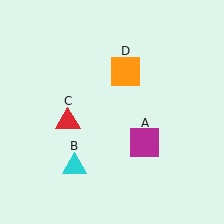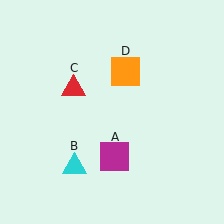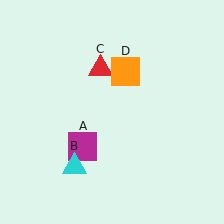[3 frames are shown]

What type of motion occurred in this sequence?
The magenta square (object A), red triangle (object C) rotated clockwise around the center of the scene.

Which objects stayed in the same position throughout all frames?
Cyan triangle (object B) and orange square (object D) remained stationary.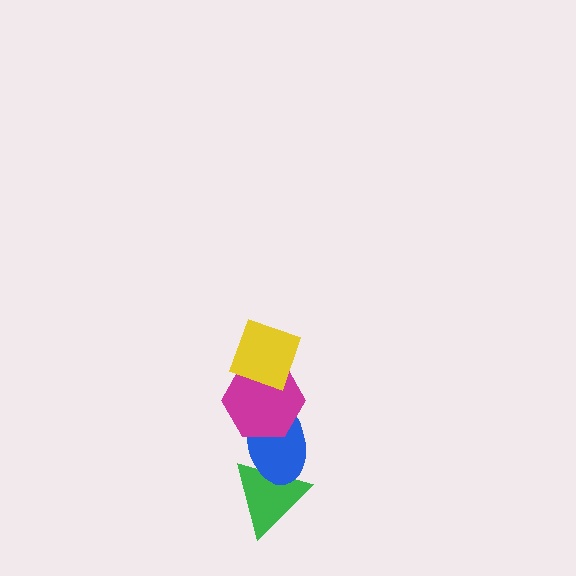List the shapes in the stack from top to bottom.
From top to bottom: the yellow diamond, the magenta hexagon, the blue ellipse, the green triangle.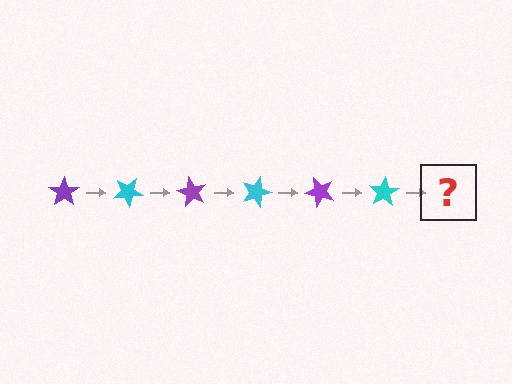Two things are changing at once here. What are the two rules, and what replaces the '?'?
The two rules are that it rotates 30 degrees each step and the color cycles through purple and cyan. The '?' should be a purple star, rotated 180 degrees from the start.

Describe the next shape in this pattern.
It should be a purple star, rotated 180 degrees from the start.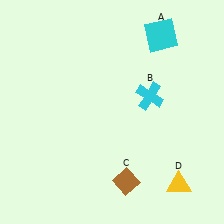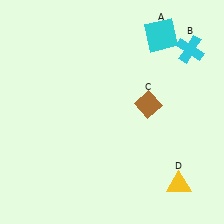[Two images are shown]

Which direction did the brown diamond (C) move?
The brown diamond (C) moved up.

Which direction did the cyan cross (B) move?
The cyan cross (B) moved up.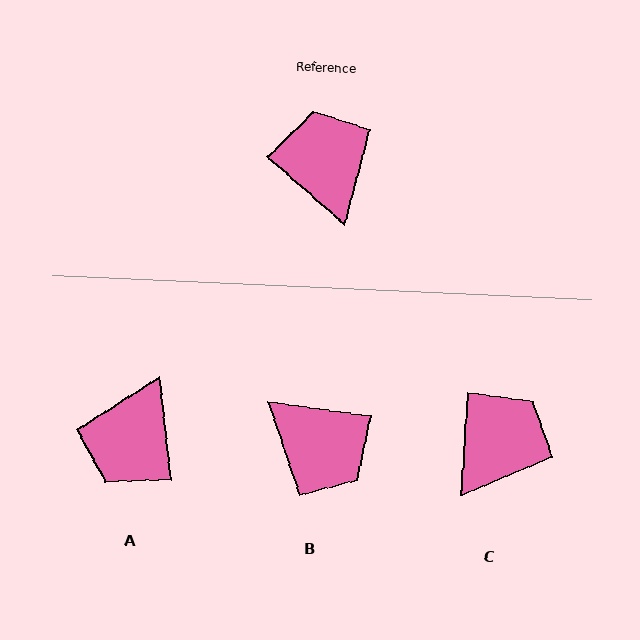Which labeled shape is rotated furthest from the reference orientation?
B, about 147 degrees away.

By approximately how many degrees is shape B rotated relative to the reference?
Approximately 147 degrees clockwise.